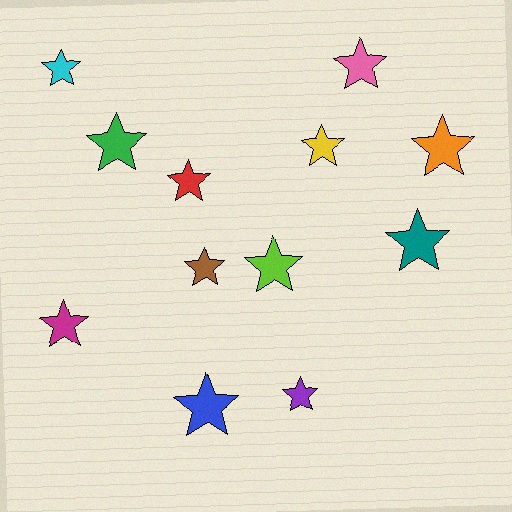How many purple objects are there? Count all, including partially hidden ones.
There is 1 purple object.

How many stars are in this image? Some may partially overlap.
There are 12 stars.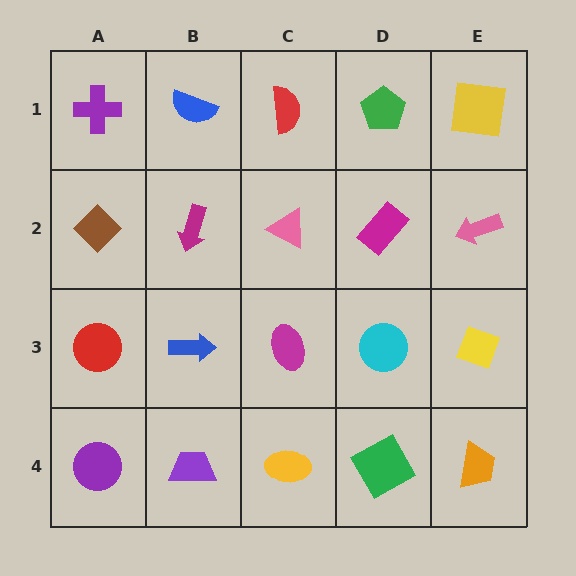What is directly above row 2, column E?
A yellow square.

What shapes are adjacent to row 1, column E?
A pink arrow (row 2, column E), a green pentagon (row 1, column D).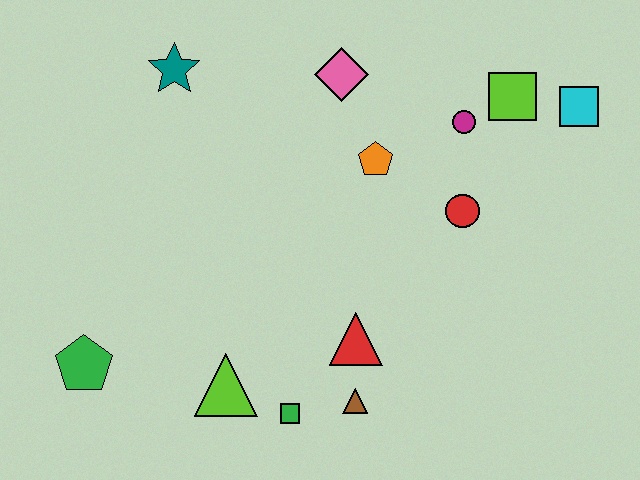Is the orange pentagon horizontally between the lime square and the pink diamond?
Yes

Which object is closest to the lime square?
The magenta circle is closest to the lime square.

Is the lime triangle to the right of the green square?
No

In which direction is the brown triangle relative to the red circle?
The brown triangle is below the red circle.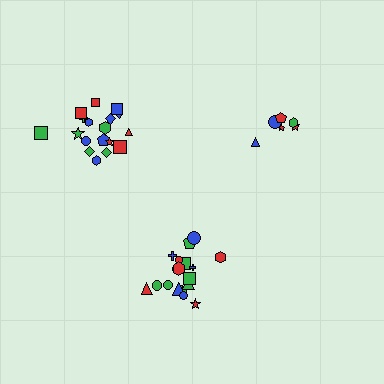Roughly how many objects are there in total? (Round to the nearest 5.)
Roughly 40 objects in total.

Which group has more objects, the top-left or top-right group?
The top-left group.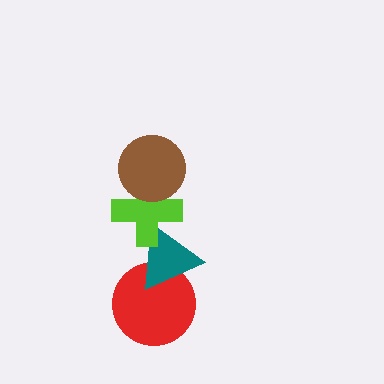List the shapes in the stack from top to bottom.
From top to bottom: the brown circle, the lime cross, the teal triangle, the red circle.